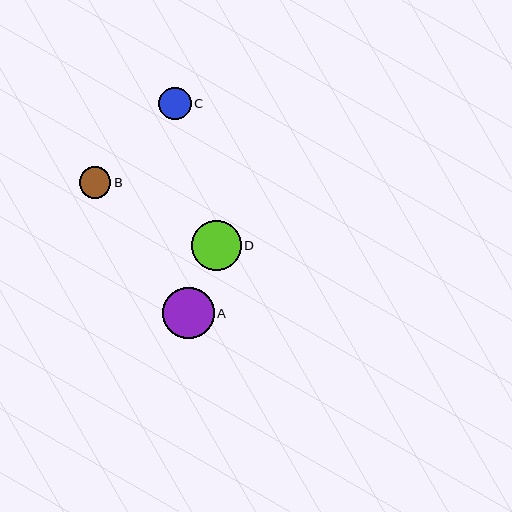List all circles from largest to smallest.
From largest to smallest: A, D, C, B.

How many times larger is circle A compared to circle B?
Circle A is approximately 1.6 times the size of circle B.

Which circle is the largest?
Circle A is the largest with a size of approximately 51 pixels.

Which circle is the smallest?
Circle B is the smallest with a size of approximately 31 pixels.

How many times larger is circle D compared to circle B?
Circle D is approximately 1.6 times the size of circle B.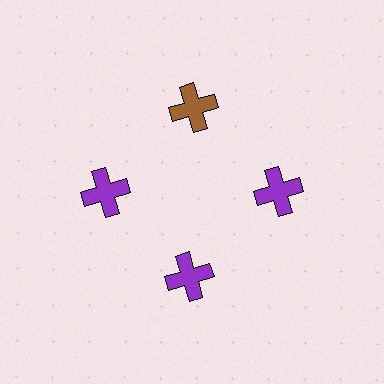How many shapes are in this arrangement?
There are 4 shapes arranged in a ring pattern.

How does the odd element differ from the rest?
It has a different color: brown instead of purple.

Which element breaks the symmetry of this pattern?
The brown cross at roughly the 12 o'clock position breaks the symmetry. All other shapes are purple crosses.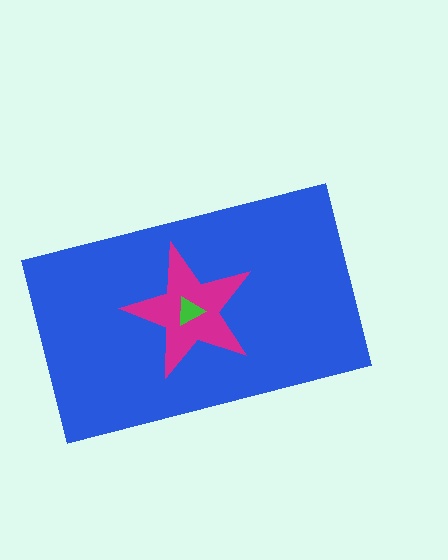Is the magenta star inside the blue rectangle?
Yes.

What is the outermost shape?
The blue rectangle.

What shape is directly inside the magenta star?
The green triangle.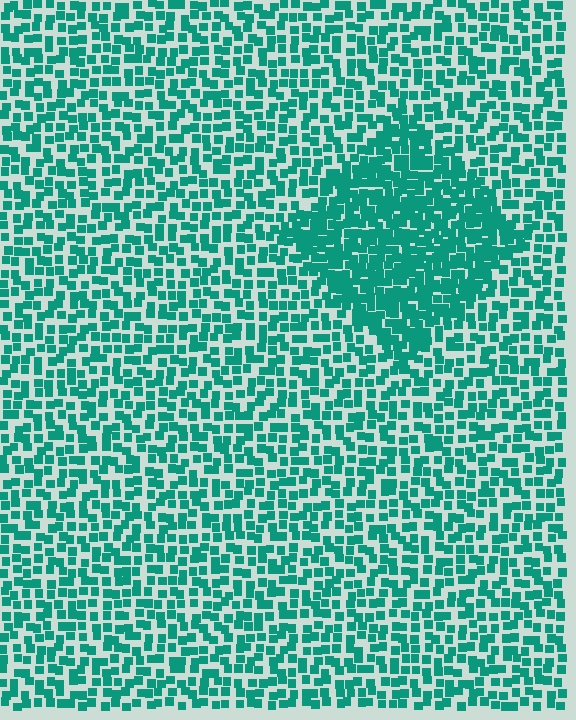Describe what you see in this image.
The image contains small teal elements arranged at two different densities. A diamond-shaped region is visible where the elements are more densely packed than the surrounding area.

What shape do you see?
I see a diamond.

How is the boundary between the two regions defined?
The boundary is defined by a change in element density (approximately 1.8x ratio). All elements are the same color, size, and shape.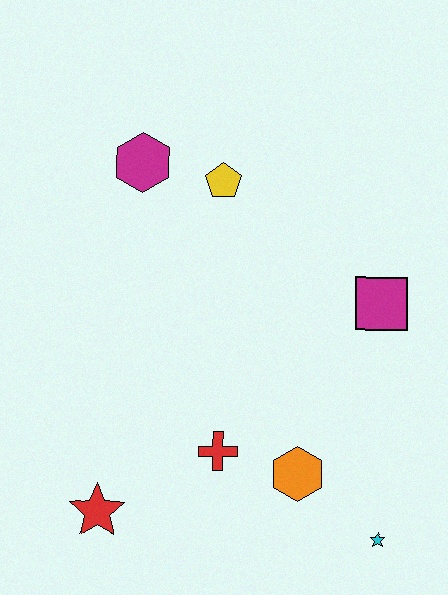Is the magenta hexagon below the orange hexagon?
No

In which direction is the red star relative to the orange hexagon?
The red star is to the left of the orange hexagon.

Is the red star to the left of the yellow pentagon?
Yes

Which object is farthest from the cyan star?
The magenta hexagon is farthest from the cyan star.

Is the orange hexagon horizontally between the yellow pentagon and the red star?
No